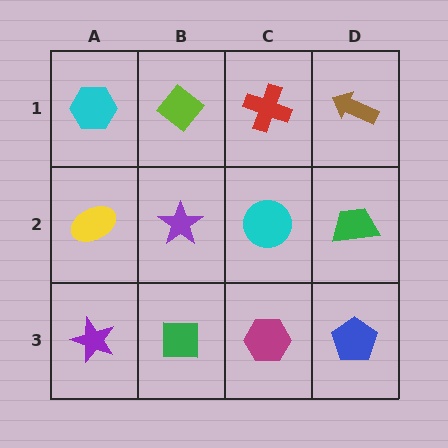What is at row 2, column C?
A cyan circle.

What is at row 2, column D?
A green trapezoid.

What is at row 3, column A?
A purple star.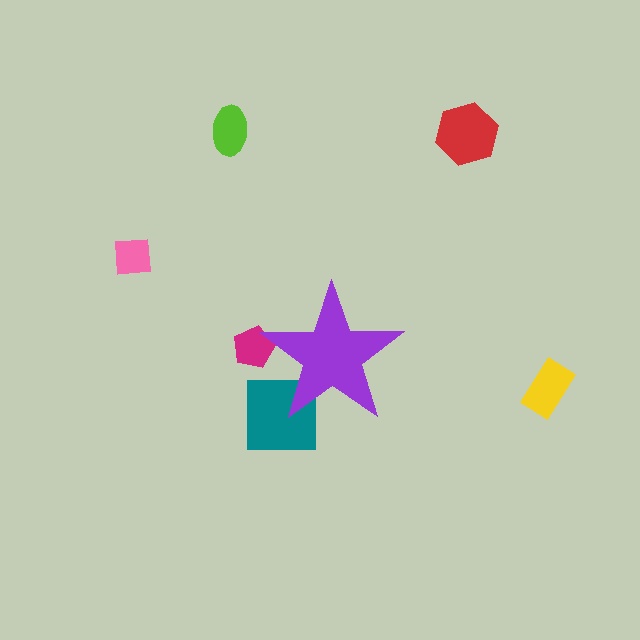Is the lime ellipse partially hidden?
No, the lime ellipse is fully visible.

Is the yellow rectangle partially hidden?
No, the yellow rectangle is fully visible.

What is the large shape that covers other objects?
A purple star.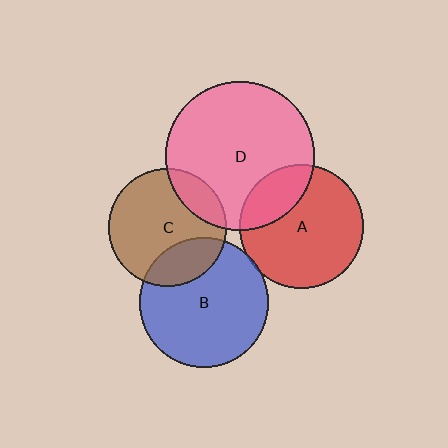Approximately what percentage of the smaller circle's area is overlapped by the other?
Approximately 25%.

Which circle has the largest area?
Circle D (pink).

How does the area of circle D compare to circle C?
Approximately 1.6 times.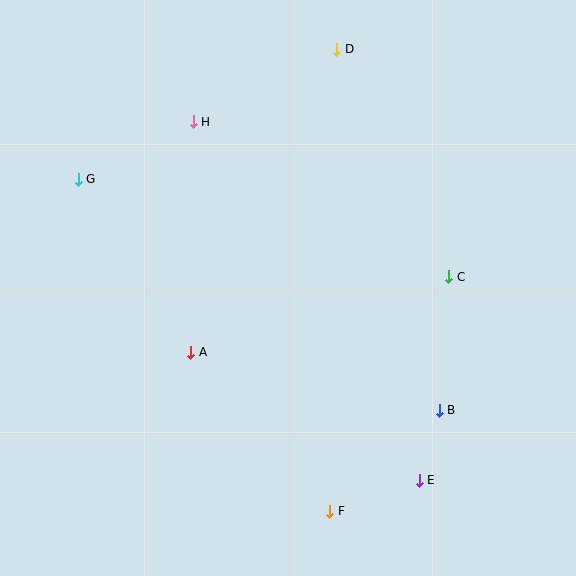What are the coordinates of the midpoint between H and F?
The midpoint between H and F is at (262, 317).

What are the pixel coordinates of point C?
Point C is at (449, 277).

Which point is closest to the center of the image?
Point A at (191, 352) is closest to the center.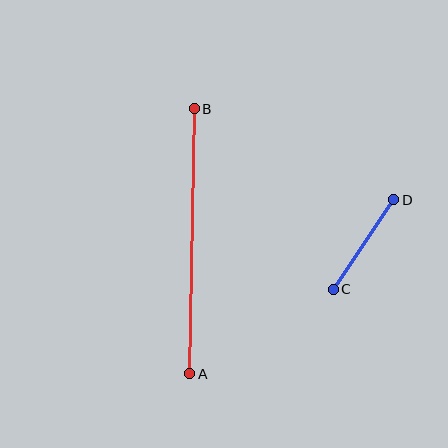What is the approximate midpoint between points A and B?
The midpoint is at approximately (192, 241) pixels.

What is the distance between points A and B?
The distance is approximately 265 pixels.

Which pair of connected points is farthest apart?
Points A and B are farthest apart.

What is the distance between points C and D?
The distance is approximately 108 pixels.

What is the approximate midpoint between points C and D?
The midpoint is at approximately (363, 244) pixels.